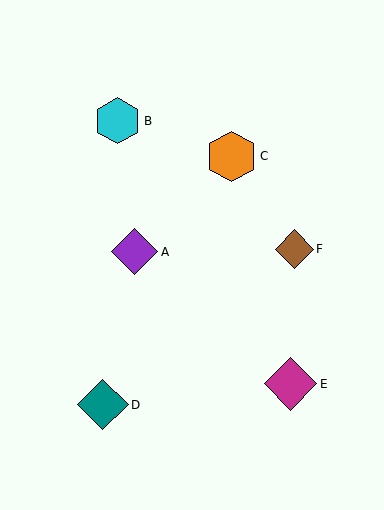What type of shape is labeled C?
Shape C is an orange hexagon.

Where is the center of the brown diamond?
The center of the brown diamond is at (294, 249).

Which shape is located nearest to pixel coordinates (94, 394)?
The teal diamond (labeled D) at (103, 405) is nearest to that location.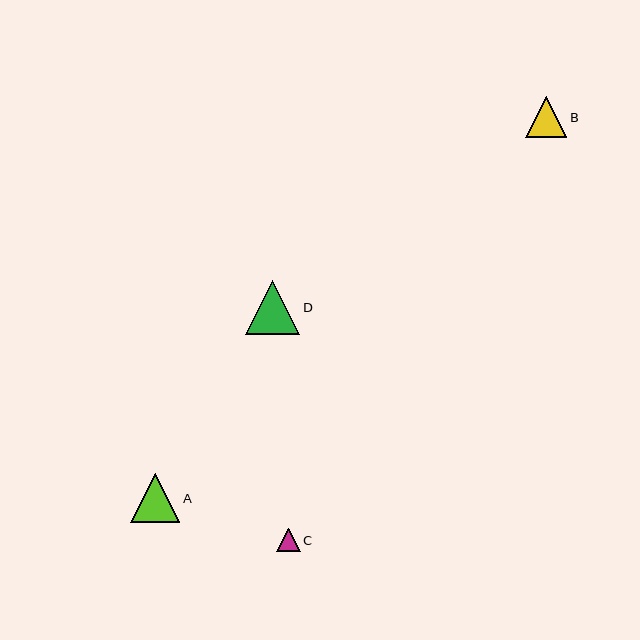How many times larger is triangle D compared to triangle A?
Triangle D is approximately 1.1 times the size of triangle A.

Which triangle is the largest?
Triangle D is the largest with a size of approximately 54 pixels.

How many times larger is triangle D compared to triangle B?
Triangle D is approximately 1.3 times the size of triangle B.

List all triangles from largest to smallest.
From largest to smallest: D, A, B, C.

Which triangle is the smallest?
Triangle C is the smallest with a size of approximately 24 pixels.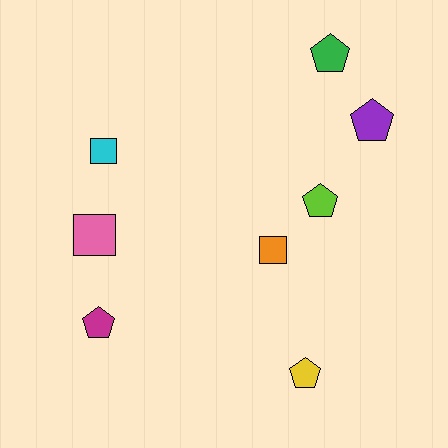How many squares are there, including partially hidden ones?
There are 3 squares.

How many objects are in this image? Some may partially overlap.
There are 8 objects.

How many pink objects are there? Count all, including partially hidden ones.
There is 1 pink object.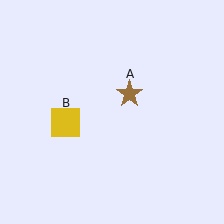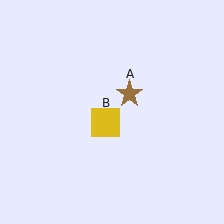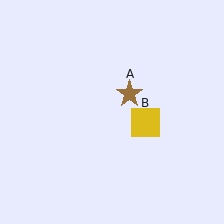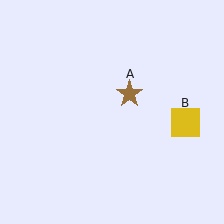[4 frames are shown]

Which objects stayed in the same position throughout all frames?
Brown star (object A) remained stationary.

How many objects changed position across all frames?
1 object changed position: yellow square (object B).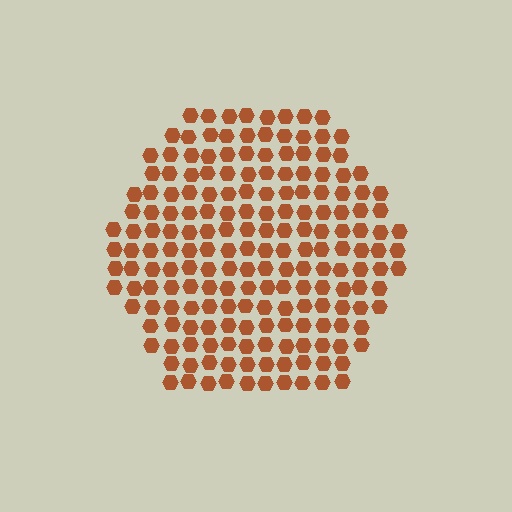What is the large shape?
The large shape is a hexagon.